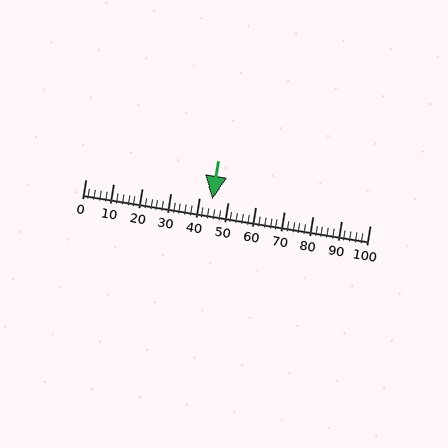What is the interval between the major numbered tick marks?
The major tick marks are spaced 10 units apart.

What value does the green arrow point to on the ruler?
The green arrow points to approximately 45.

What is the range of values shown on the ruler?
The ruler shows values from 0 to 100.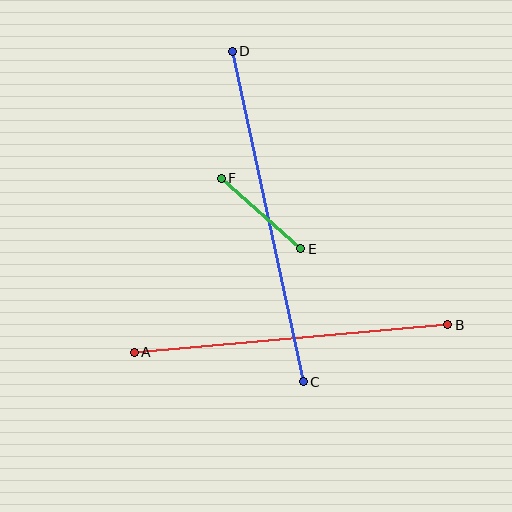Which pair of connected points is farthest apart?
Points C and D are farthest apart.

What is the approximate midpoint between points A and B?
The midpoint is at approximately (291, 338) pixels.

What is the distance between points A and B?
The distance is approximately 315 pixels.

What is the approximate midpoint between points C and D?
The midpoint is at approximately (268, 217) pixels.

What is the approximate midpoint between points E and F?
The midpoint is at approximately (261, 213) pixels.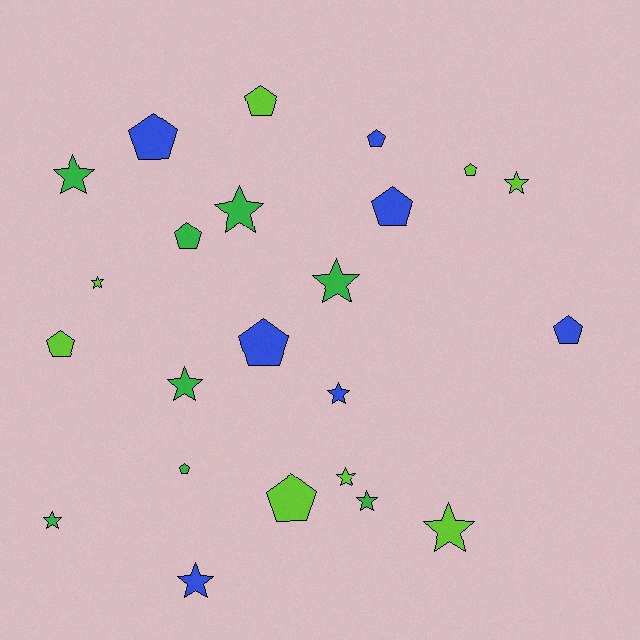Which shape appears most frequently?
Star, with 12 objects.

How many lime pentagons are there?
There are 4 lime pentagons.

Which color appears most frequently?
Lime, with 8 objects.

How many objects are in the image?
There are 23 objects.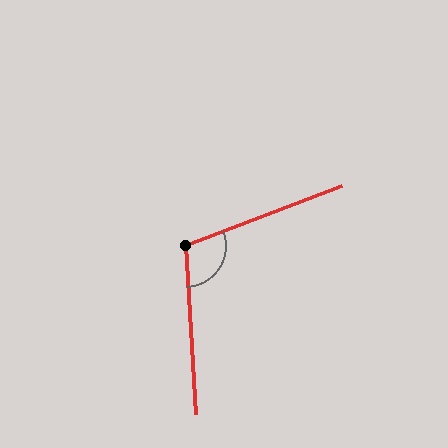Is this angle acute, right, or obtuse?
It is obtuse.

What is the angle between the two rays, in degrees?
Approximately 108 degrees.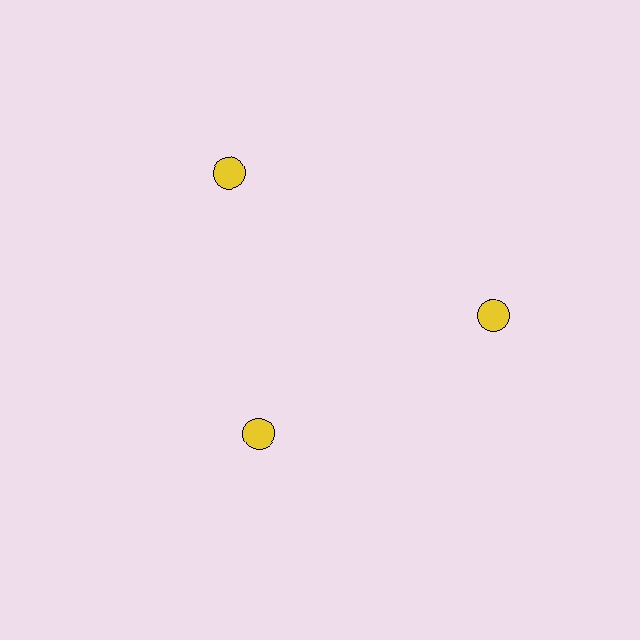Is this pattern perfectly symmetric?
No. The 3 yellow circles are arranged in a ring, but one element near the 7 o'clock position is pulled inward toward the center, breaking the 3-fold rotational symmetry.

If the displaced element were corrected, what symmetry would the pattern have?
It would have 3-fold rotational symmetry — the pattern would map onto itself every 120 degrees.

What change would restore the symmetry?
The symmetry would be restored by moving it outward, back onto the ring so that all 3 circles sit at equal angles and equal distance from the center.